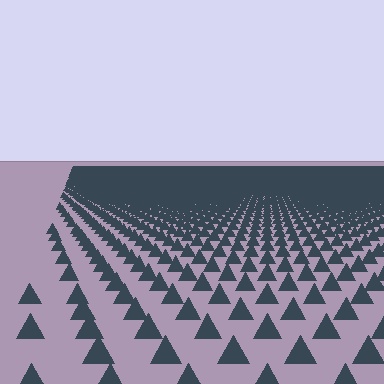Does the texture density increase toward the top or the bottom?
Density increases toward the top.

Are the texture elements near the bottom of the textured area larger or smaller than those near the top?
Larger. Near the bottom, elements are closer to the viewer and appear at a bigger on-screen size.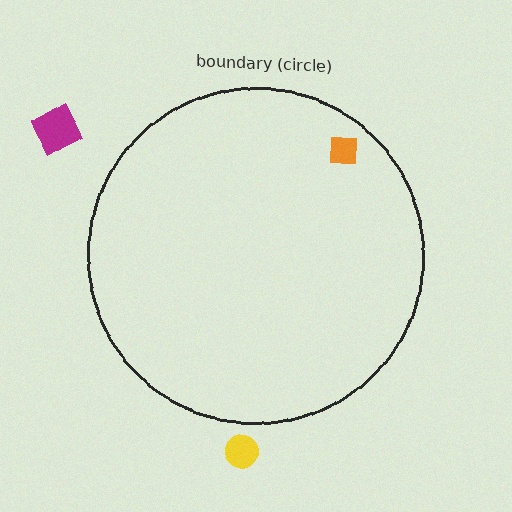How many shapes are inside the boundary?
1 inside, 3 outside.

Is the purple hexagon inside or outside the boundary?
Outside.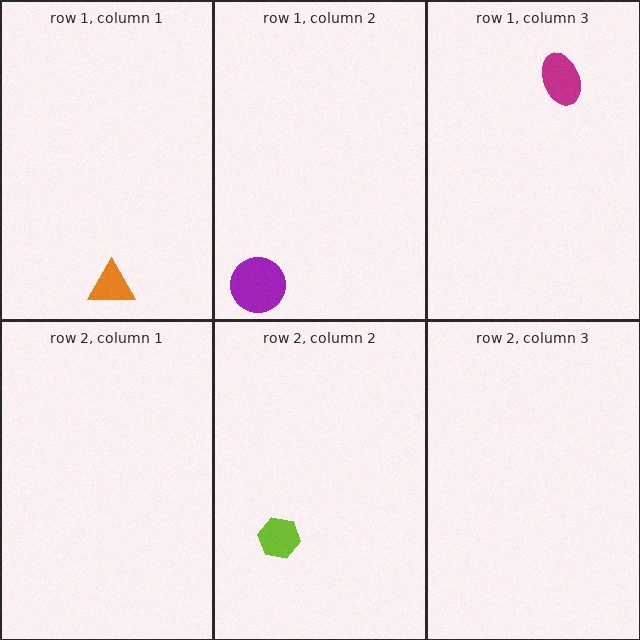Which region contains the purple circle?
The row 1, column 2 region.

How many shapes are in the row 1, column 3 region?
1.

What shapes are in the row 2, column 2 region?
The lime hexagon.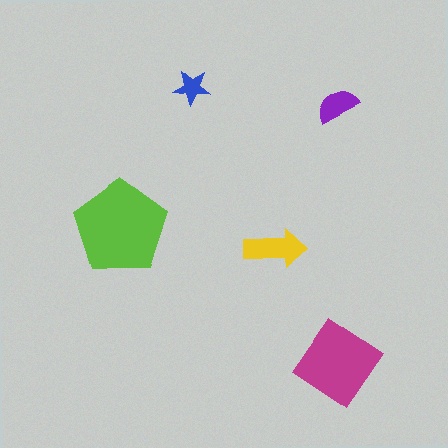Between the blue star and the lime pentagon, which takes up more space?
The lime pentagon.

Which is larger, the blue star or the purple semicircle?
The purple semicircle.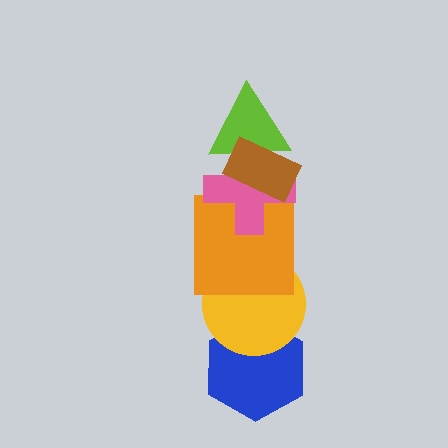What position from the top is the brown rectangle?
The brown rectangle is 1st from the top.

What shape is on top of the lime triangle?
The brown rectangle is on top of the lime triangle.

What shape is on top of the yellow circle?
The orange square is on top of the yellow circle.